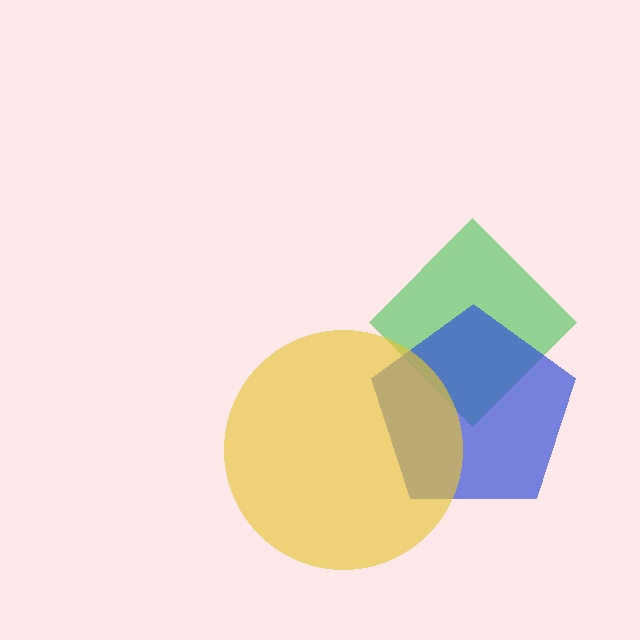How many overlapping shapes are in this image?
There are 3 overlapping shapes in the image.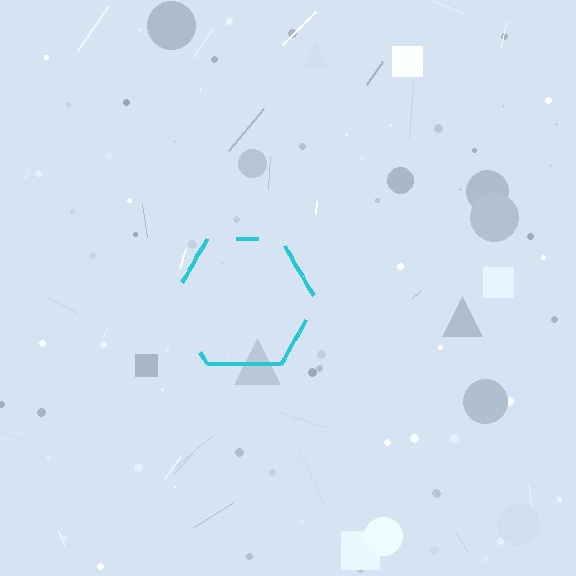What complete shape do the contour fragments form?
The contour fragments form a hexagon.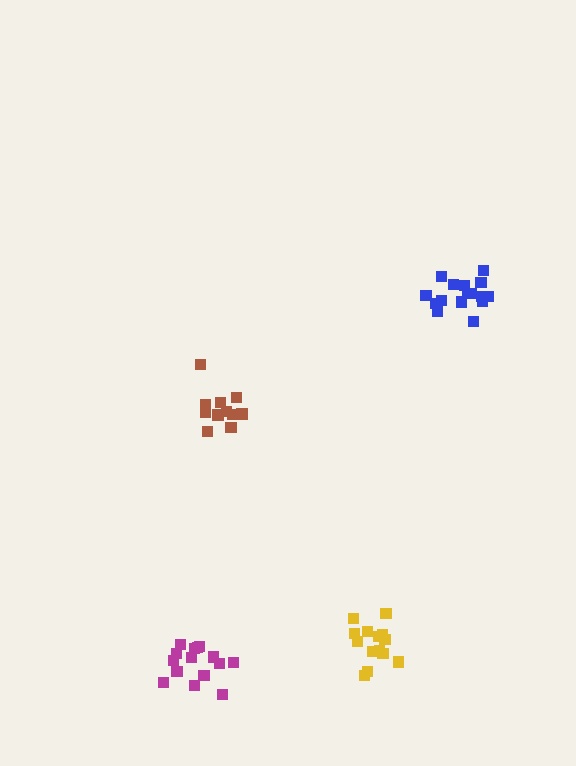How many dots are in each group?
Group 1: 15 dots, Group 2: 14 dots, Group 3: 12 dots, Group 4: 16 dots (57 total).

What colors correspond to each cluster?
The clusters are colored: magenta, yellow, brown, blue.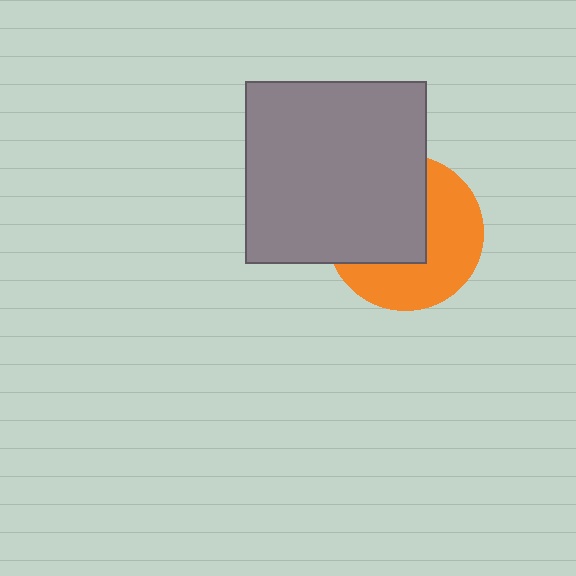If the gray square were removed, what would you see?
You would see the complete orange circle.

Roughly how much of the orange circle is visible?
About half of it is visible (roughly 51%).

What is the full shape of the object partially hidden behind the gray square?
The partially hidden object is an orange circle.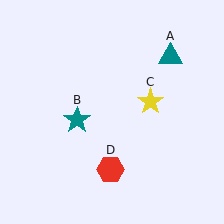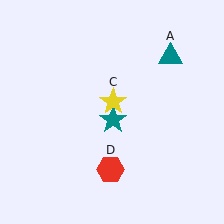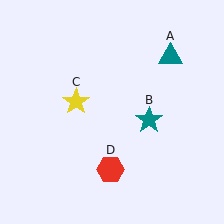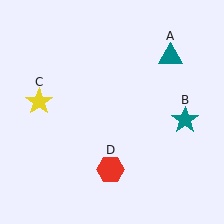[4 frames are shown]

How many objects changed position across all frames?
2 objects changed position: teal star (object B), yellow star (object C).